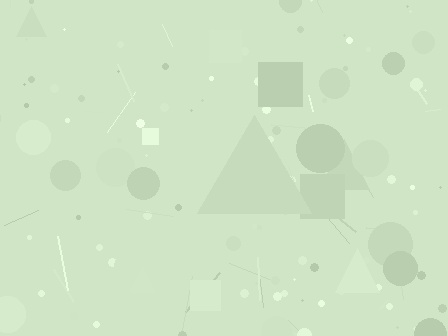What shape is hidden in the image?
A triangle is hidden in the image.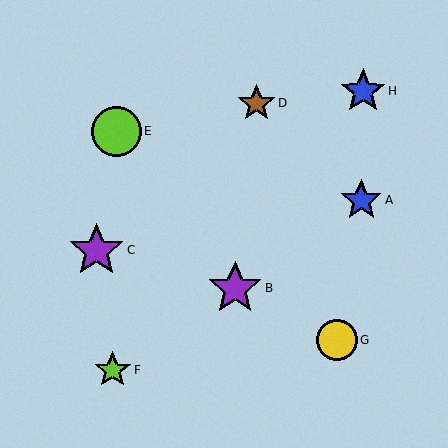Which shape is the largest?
The purple star (labeled B) is the largest.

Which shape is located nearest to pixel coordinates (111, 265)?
The purple star (labeled C) at (96, 250) is nearest to that location.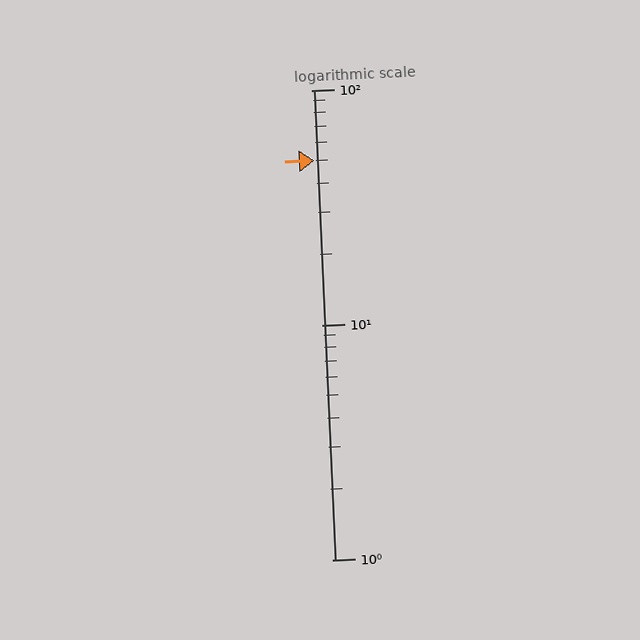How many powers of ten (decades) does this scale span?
The scale spans 2 decades, from 1 to 100.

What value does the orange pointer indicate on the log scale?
The pointer indicates approximately 50.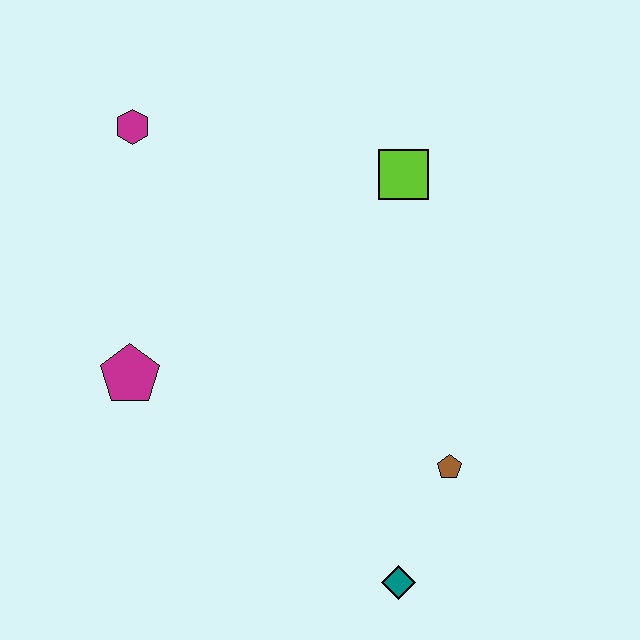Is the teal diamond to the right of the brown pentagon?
No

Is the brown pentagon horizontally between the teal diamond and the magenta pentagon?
No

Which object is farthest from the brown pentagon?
The magenta hexagon is farthest from the brown pentagon.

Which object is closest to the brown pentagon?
The teal diamond is closest to the brown pentagon.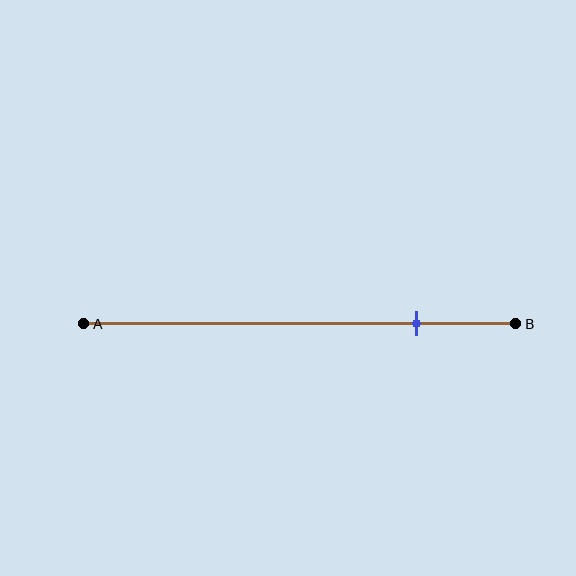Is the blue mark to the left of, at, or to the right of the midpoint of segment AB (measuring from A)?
The blue mark is to the right of the midpoint of segment AB.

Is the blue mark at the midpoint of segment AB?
No, the mark is at about 75% from A, not at the 50% midpoint.